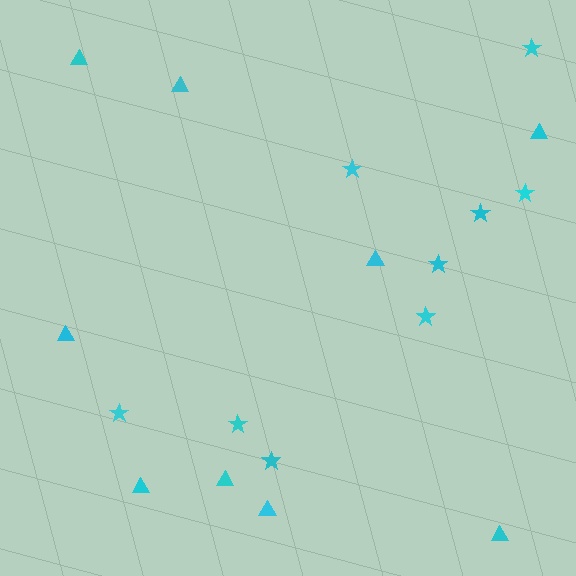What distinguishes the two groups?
There are 2 groups: one group of stars (9) and one group of triangles (9).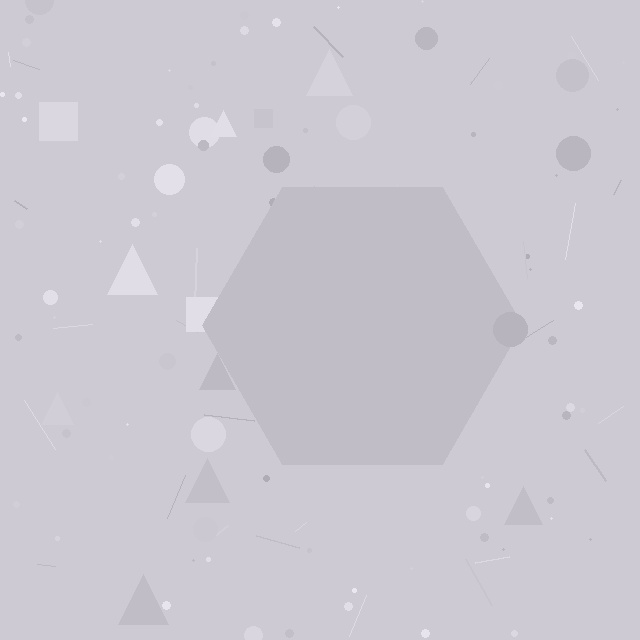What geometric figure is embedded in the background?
A hexagon is embedded in the background.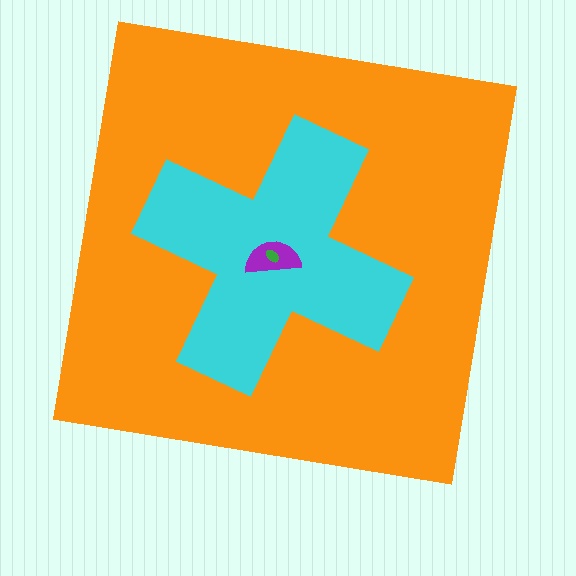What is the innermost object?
The green ellipse.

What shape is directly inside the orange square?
The cyan cross.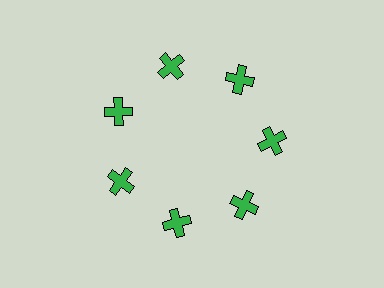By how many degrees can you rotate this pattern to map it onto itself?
The pattern maps onto itself every 51 degrees of rotation.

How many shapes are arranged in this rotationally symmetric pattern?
There are 7 shapes, arranged in 7 groups of 1.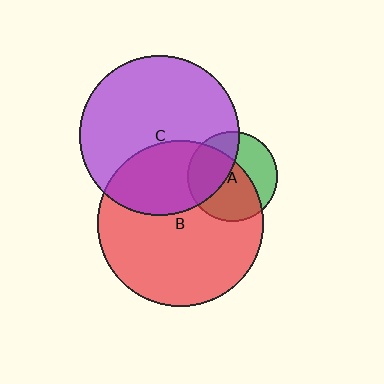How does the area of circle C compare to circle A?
Approximately 3.2 times.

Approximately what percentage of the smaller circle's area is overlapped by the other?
Approximately 65%.